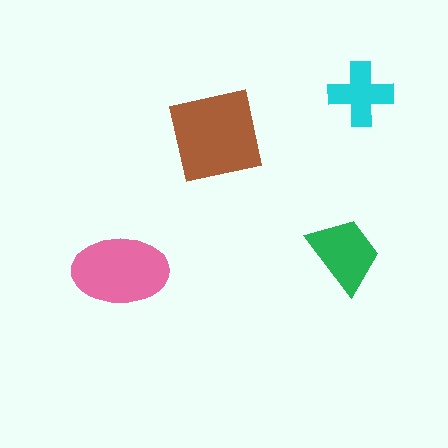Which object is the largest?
The brown square.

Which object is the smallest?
The cyan cross.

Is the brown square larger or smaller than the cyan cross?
Larger.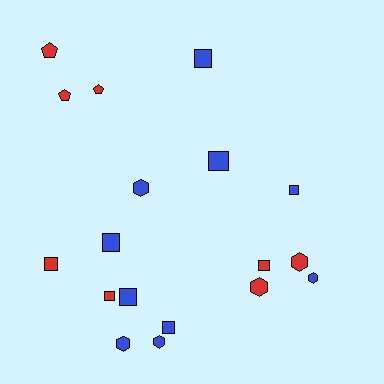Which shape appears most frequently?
Square, with 9 objects.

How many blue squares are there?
There are 6 blue squares.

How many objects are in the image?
There are 18 objects.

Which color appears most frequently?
Blue, with 10 objects.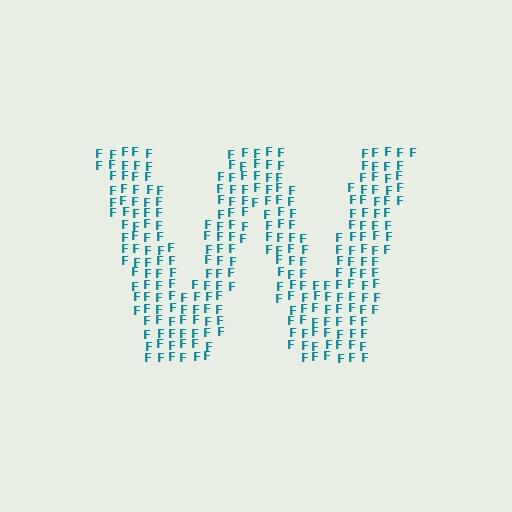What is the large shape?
The large shape is the letter W.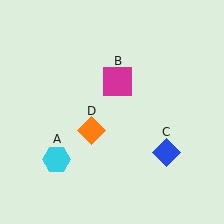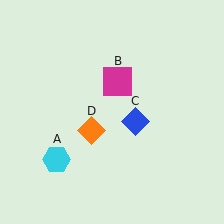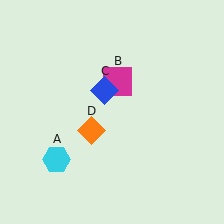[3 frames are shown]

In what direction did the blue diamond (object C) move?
The blue diamond (object C) moved up and to the left.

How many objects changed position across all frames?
1 object changed position: blue diamond (object C).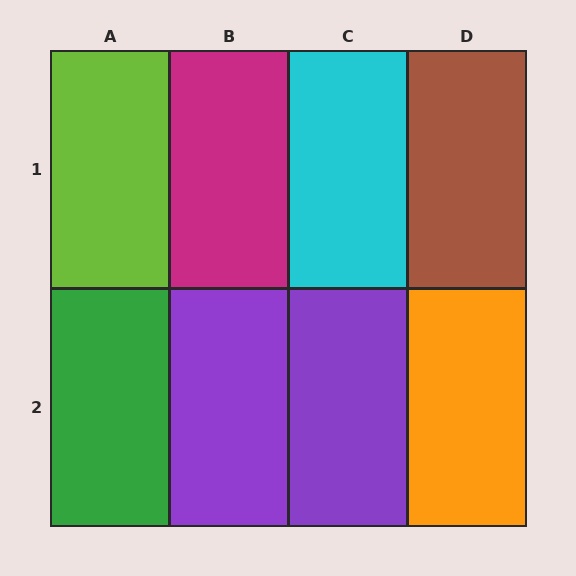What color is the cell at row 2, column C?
Purple.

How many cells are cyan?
1 cell is cyan.